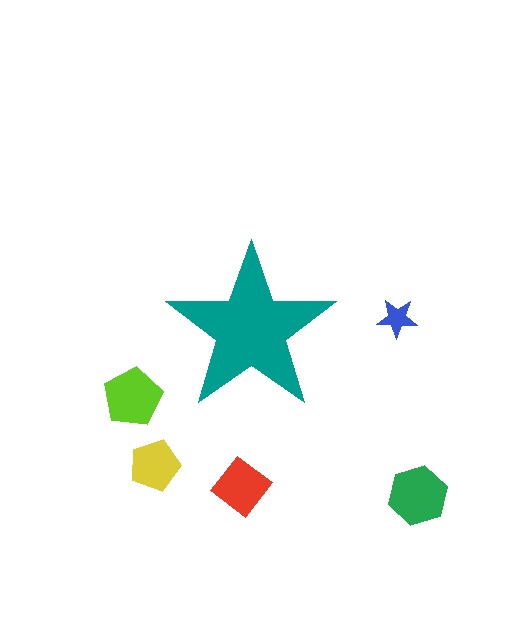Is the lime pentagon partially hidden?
No, the lime pentagon is fully visible.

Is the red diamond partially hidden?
No, the red diamond is fully visible.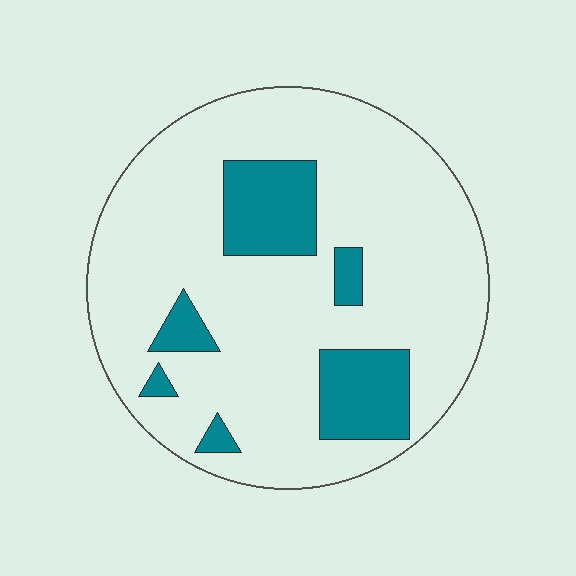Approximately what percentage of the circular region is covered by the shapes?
Approximately 20%.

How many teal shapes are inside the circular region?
6.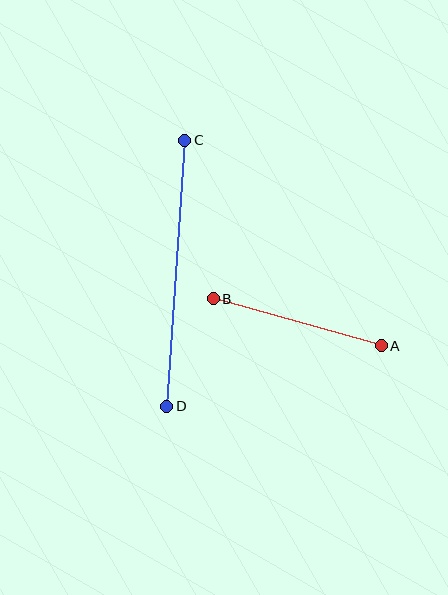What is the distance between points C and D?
The distance is approximately 266 pixels.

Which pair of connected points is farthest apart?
Points C and D are farthest apart.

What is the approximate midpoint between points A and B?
The midpoint is at approximately (297, 322) pixels.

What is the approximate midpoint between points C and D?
The midpoint is at approximately (176, 273) pixels.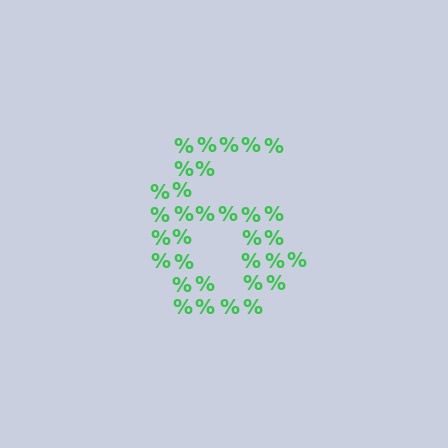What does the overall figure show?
The overall figure shows the digit 6.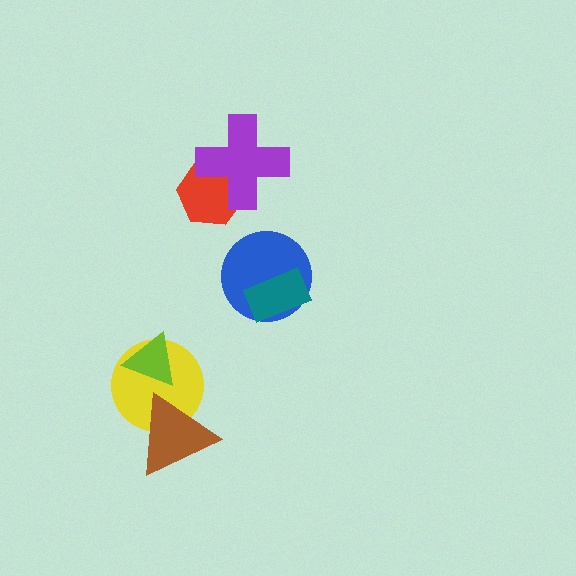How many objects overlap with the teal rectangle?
1 object overlaps with the teal rectangle.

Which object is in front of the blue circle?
The teal rectangle is in front of the blue circle.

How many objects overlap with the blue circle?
1 object overlaps with the blue circle.